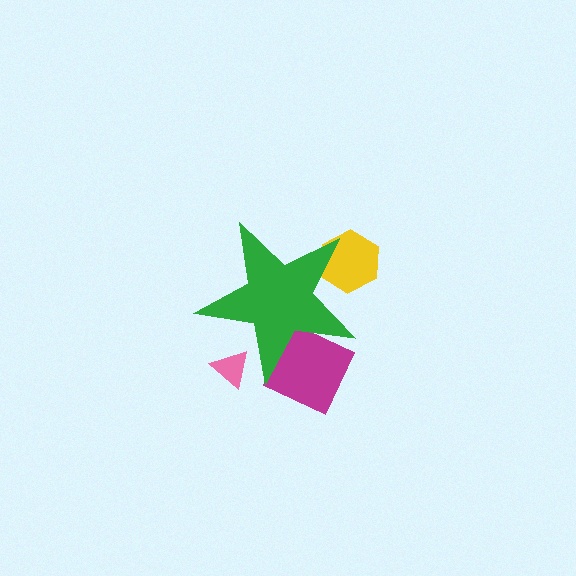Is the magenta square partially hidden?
Yes, the magenta square is partially hidden behind the green star.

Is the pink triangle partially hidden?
Yes, the pink triangle is partially hidden behind the green star.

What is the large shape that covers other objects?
A green star.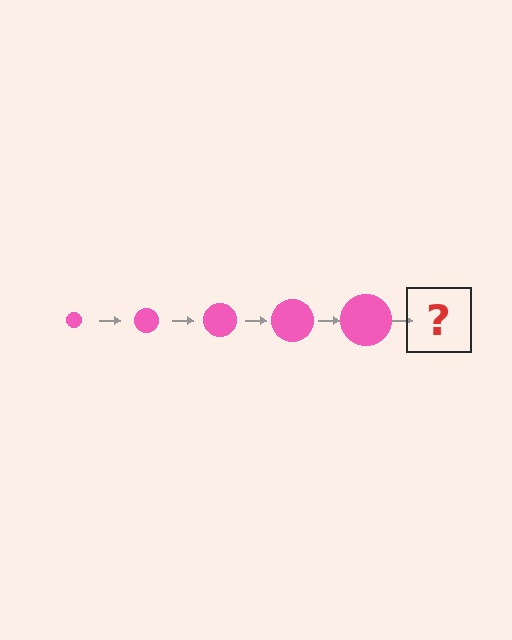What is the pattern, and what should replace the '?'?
The pattern is that the circle gets progressively larger each step. The '?' should be a pink circle, larger than the previous one.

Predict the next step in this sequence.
The next step is a pink circle, larger than the previous one.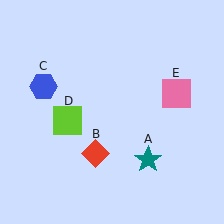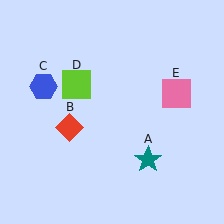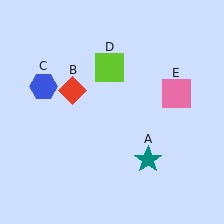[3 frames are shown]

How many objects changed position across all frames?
2 objects changed position: red diamond (object B), lime square (object D).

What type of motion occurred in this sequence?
The red diamond (object B), lime square (object D) rotated clockwise around the center of the scene.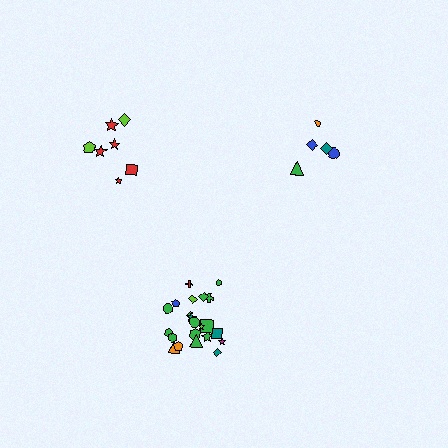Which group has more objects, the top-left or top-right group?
The top-left group.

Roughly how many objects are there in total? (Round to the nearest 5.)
Roughly 35 objects in total.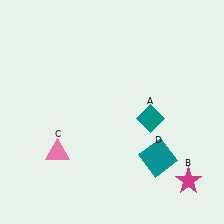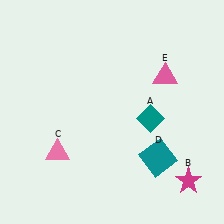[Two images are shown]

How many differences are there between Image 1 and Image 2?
There is 1 difference between the two images.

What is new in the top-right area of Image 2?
A pink triangle (E) was added in the top-right area of Image 2.